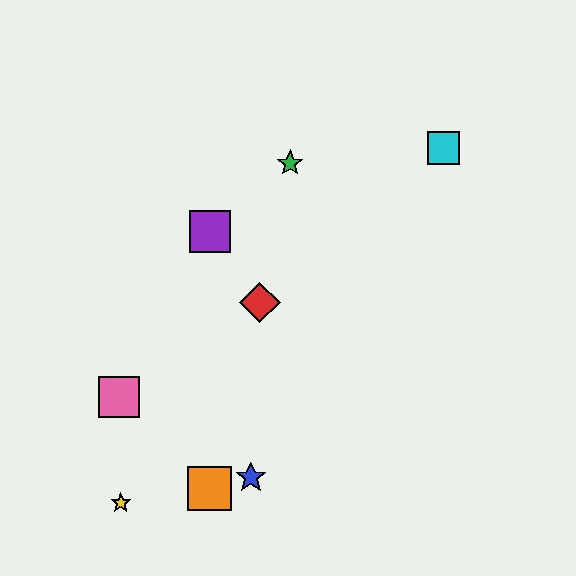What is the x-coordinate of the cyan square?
The cyan square is at x≈443.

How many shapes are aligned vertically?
2 shapes (the purple square, the orange square) are aligned vertically.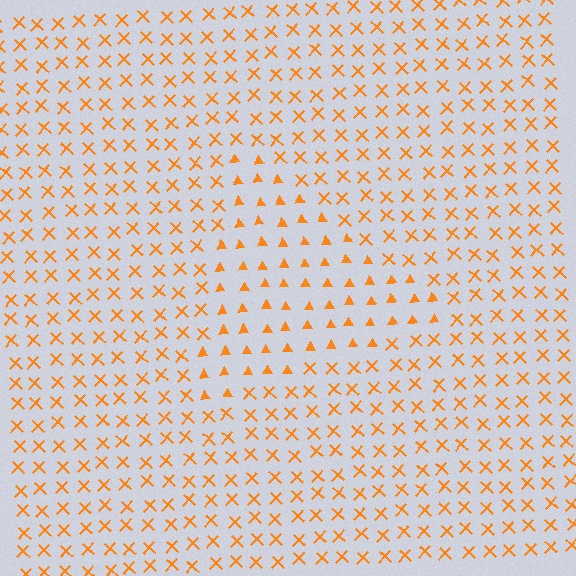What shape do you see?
I see a triangle.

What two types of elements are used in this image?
The image uses triangles inside the triangle region and X marks outside it.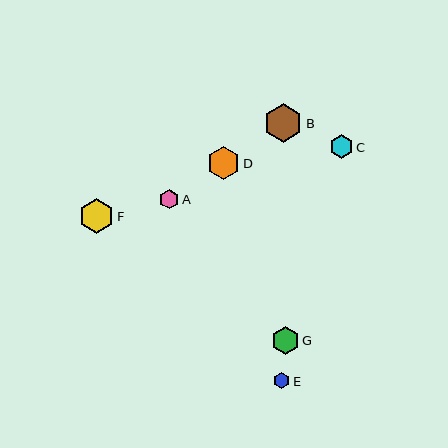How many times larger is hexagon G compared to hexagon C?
Hexagon G is approximately 1.2 times the size of hexagon C.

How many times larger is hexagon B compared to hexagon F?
Hexagon B is approximately 1.1 times the size of hexagon F.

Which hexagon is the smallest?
Hexagon E is the smallest with a size of approximately 16 pixels.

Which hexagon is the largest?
Hexagon B is the largest with a size of approximately 39 pixels.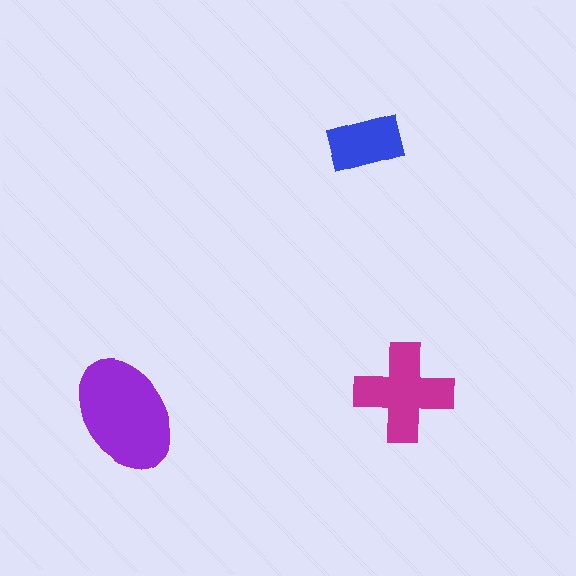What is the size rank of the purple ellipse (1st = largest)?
1st.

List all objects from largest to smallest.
The purple ellipse, the magenta cross, the blue rectangle.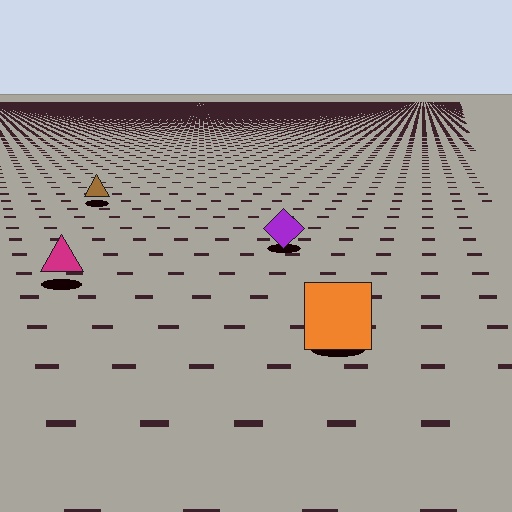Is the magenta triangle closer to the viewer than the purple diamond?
Yes. The magenta triangle is closer — you can tell from the texture gradient: the ground texture is coarser near it.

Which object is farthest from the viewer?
The brown triangle is farthest from the viewer. It appears smaller and the ground texture around it is denser.